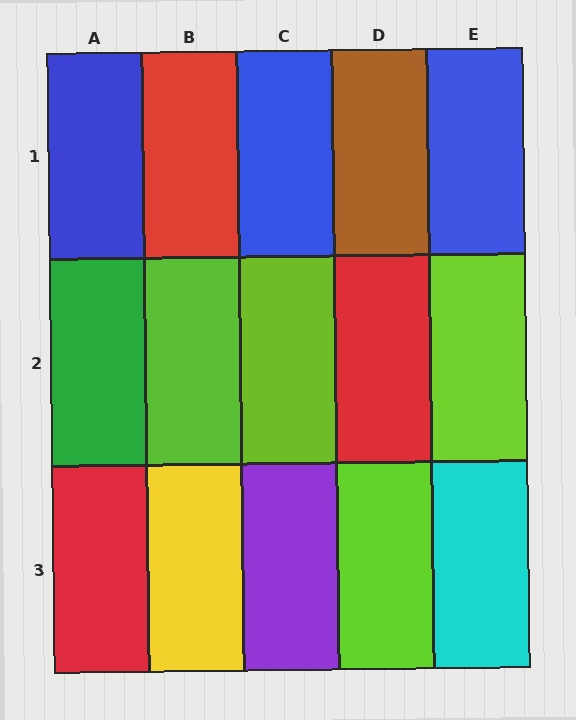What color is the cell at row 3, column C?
Purple.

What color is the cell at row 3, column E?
Cyan.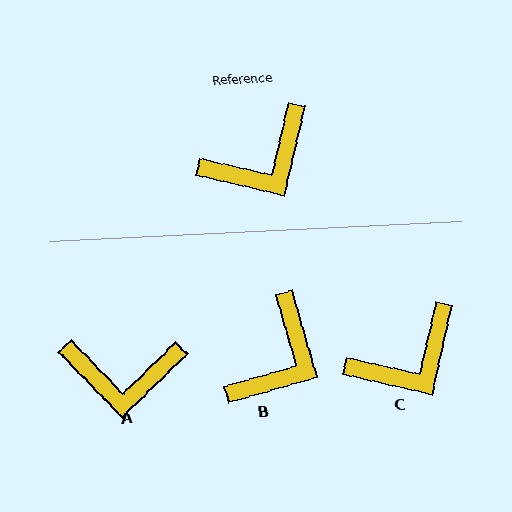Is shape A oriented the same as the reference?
No, it is off by about 33 degrees.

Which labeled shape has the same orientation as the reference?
C.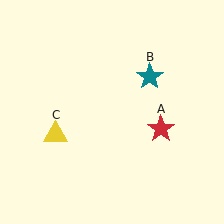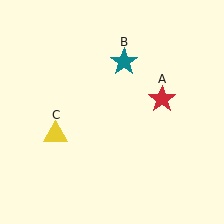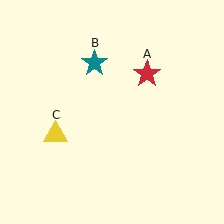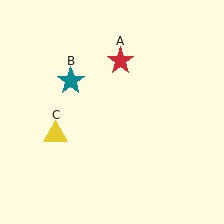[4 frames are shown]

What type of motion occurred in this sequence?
The red star (object A), teal star (object B) rotated counterclockwise around the center of the scene.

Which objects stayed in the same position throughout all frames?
Yellow triangle (object C) remained stationary.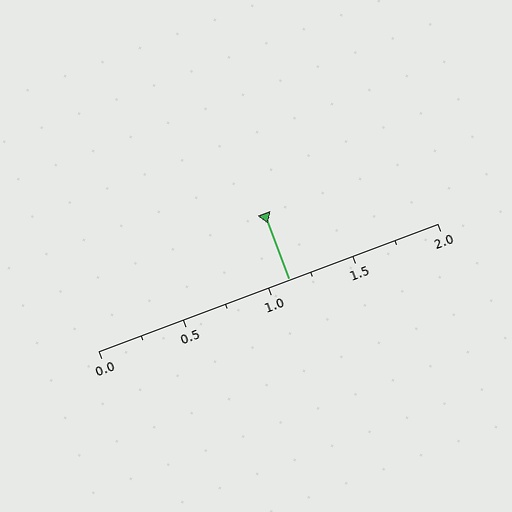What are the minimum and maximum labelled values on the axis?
The axis runs from 0.0 to 2.0.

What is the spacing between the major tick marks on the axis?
The major ticks are spaced 0.5 apart.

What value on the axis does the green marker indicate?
The marker indicates approximately 1.12.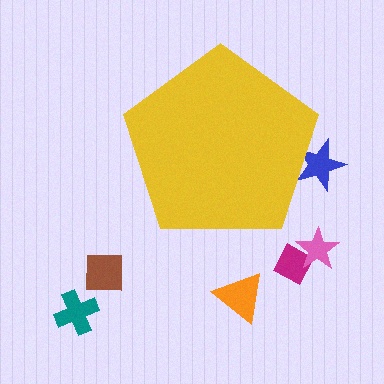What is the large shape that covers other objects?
A yellow pentagon.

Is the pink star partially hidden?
No, the pink star is fully visible.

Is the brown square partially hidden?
No, the brown square is fully visible.